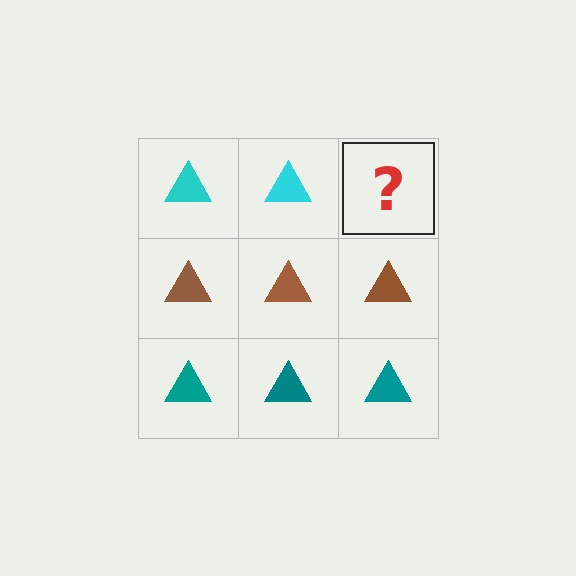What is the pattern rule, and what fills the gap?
The rule is that each row has a consistent color. The gap should be filled with a cyan triangle.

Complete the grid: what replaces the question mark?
The question mark should be replaced with a cyan triangle.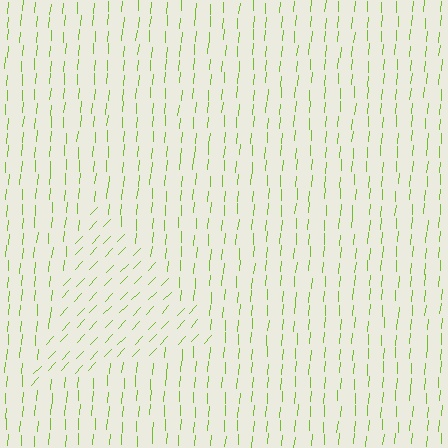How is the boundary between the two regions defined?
The boundary is defined purely by a change in line orientation (approximately 39 degrees difference). All lines are the same color and thickness.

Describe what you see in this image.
The image is filled with small lime line segments. A triangle region in the image has lines oriented differently from the surrounding lines, creating a visible texture boundary.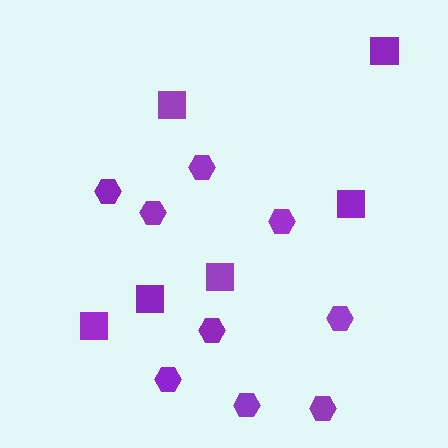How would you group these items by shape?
There are 2 groups: one group of squares (6) and one group of hexagons (9).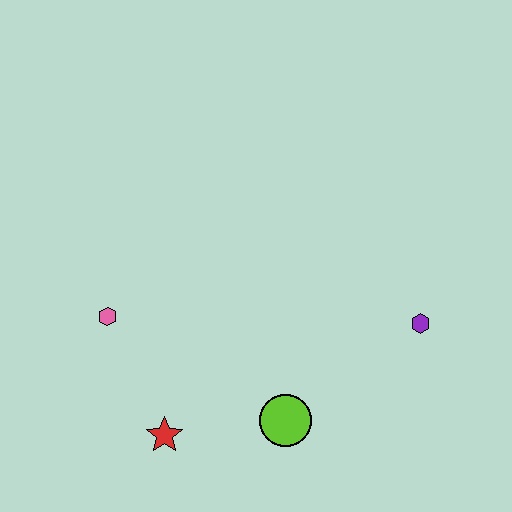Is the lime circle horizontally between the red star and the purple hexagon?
Yes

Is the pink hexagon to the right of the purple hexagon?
No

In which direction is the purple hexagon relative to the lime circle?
The purple hexagon is to the right of the lime circle.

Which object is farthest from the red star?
The purple hexagon is farthest from the red star.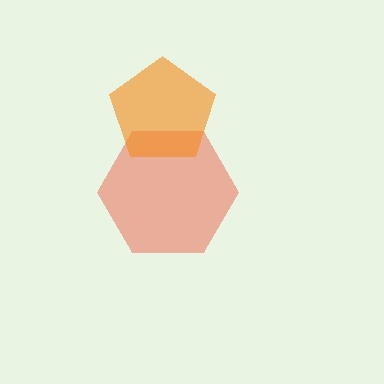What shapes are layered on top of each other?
The layered shapes are: a red hexagon, an orange pentagon.